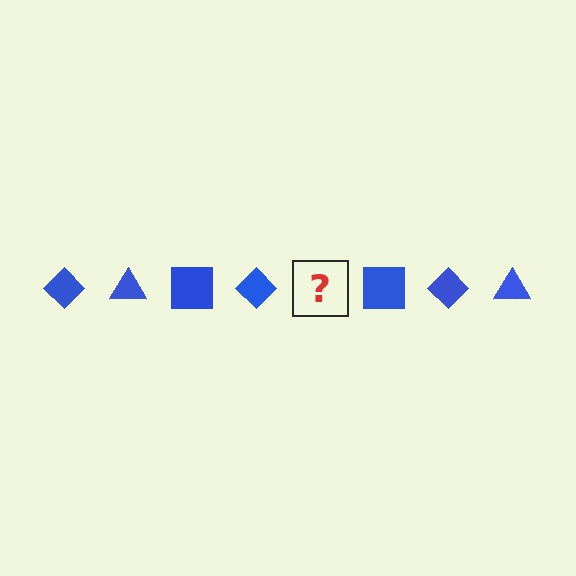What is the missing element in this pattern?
The missing element is a blue triangle.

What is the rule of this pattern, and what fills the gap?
The rule is that the pattern cycles through diamond, triangle, square shapes in blue. The gap should be filled with a blue triangle.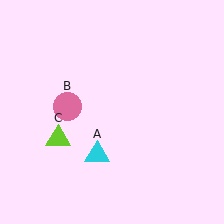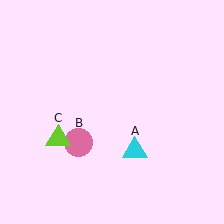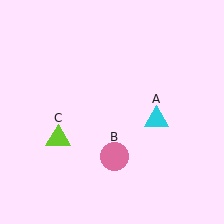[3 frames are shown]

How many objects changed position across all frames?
2 objects changed position: cyan triangle (object A), pink circle (object B).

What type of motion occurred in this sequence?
The cyan triangle (object A), pink circle (object B) rotated counterclockwise around the center of the scene.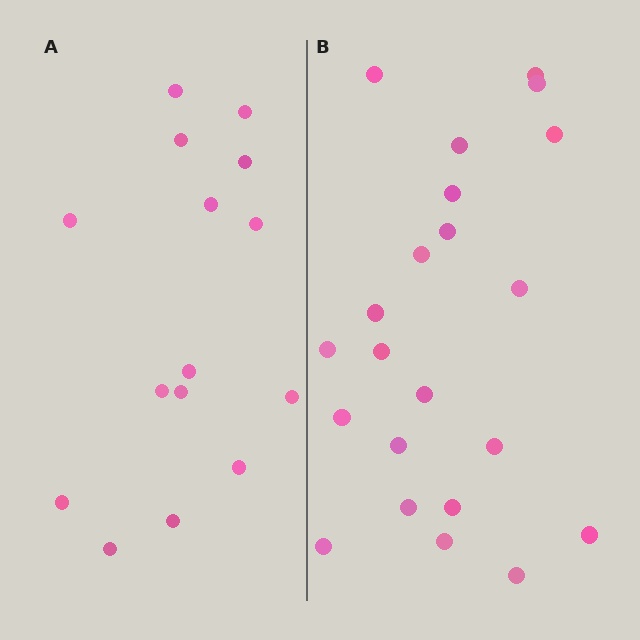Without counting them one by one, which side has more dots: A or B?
Region B (the right region) has more dots.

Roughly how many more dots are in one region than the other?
Region B has roughly 8 or so more dots than region A.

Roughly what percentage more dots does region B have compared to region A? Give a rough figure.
About 45% more.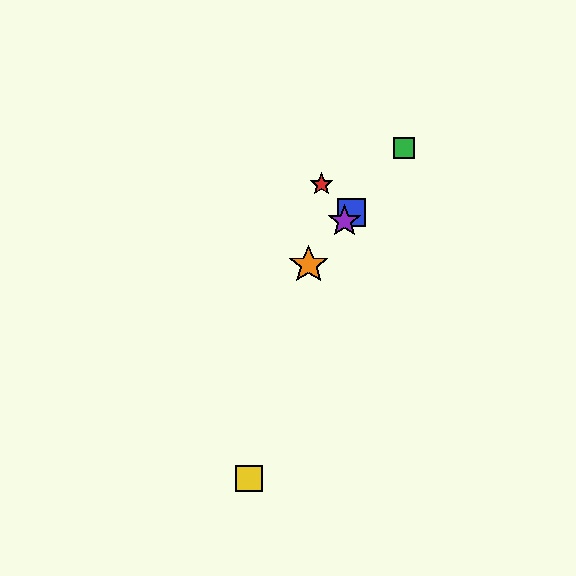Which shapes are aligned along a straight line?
The blue square, the green square, the purple star, the orange star are aligned along a straight line.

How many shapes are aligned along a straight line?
4 shapes (the blue square, the green square, the purple star, the orange star) are aligned along a straight line.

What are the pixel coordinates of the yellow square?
The yellow square is at (249, 478).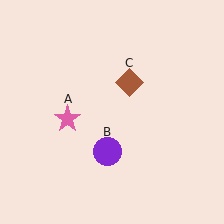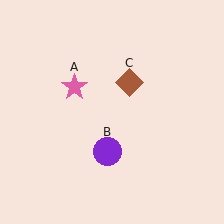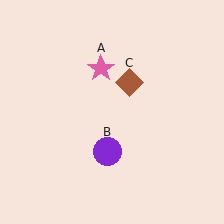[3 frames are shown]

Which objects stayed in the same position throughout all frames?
Purple circle (object B) and brown diamond (object C) remained stationary.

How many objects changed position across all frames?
1 object changed position: pink star (object A).